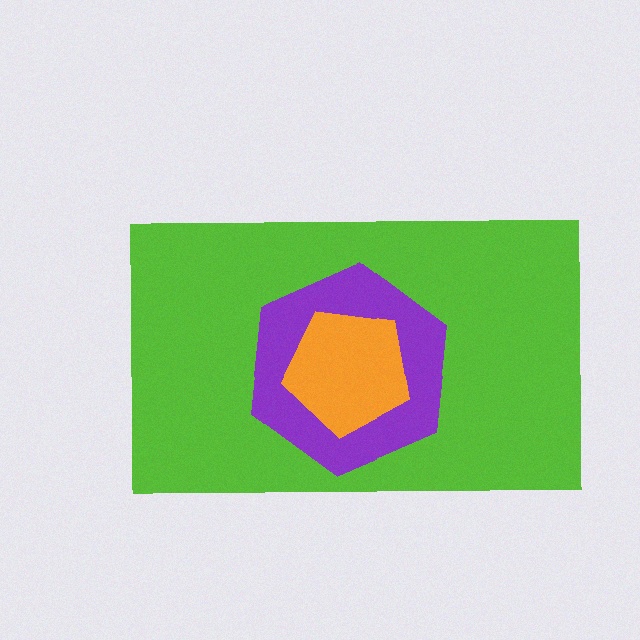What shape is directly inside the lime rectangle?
The purple hexagon.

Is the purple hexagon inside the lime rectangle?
Yes.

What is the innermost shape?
The orange pentagon.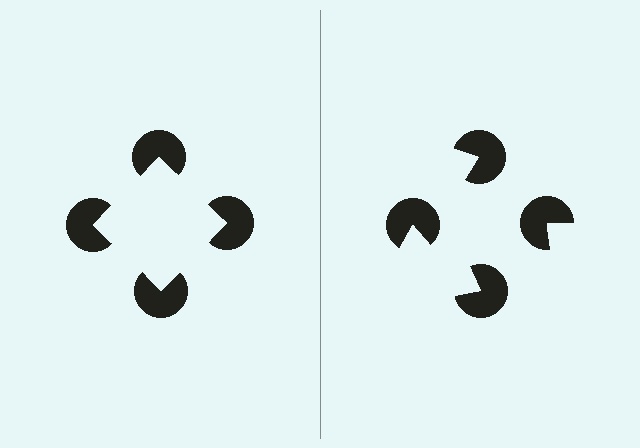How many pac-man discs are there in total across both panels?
8 — 4 on each side.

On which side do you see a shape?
An illusory square appears on the left side. On the right side the wedge cuts are rotated, so no coherent shape forms.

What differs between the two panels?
The pac-man discs are positioned identically on both sides; only the wedge orientations differ. On the left they align to a square; on the right they are misaligned.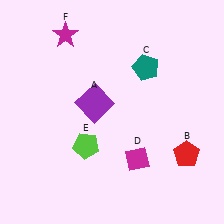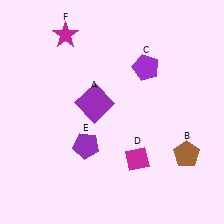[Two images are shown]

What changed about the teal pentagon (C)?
In Image 1, C is teal. In Image 2, it changed to purple.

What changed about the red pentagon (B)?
In Image 1, B is red. In Image 2, it changed to brown.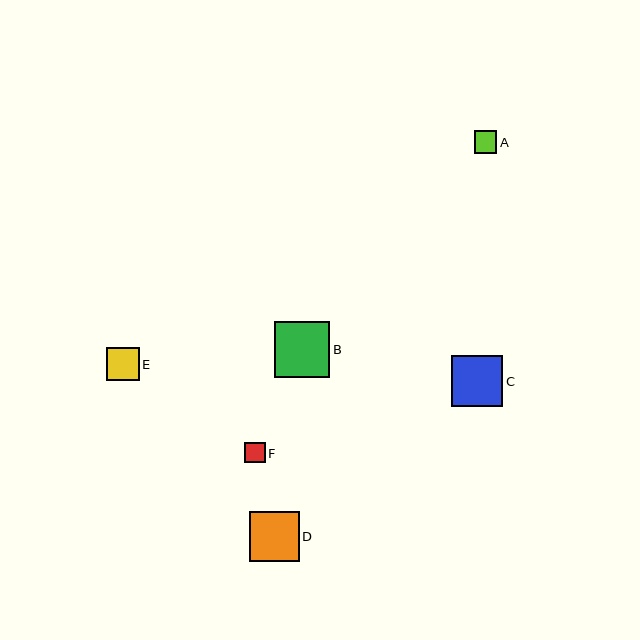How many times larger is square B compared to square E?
Square B is approximately 1.7 times the size of square E.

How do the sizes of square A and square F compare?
Square A and square F are approximately the same size.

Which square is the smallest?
Square F is the smallest with a size of approximately 21 pixels.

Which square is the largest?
Square B is the largest with a size of approximately 56 pixels.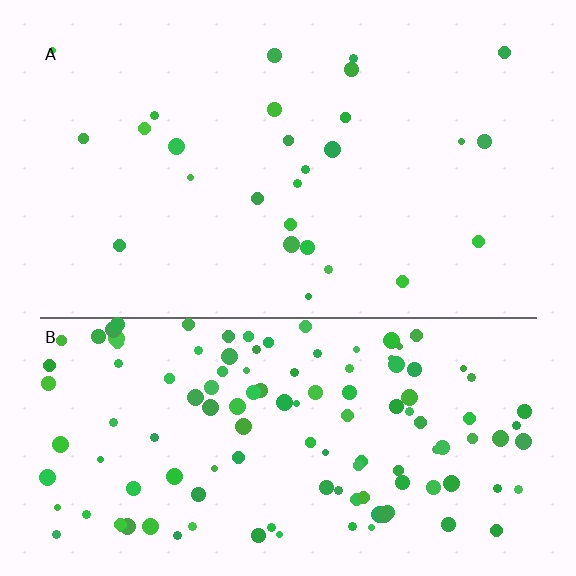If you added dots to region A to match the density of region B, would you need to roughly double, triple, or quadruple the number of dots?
Approximately quadruple.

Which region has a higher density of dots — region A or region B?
B (the bottom).